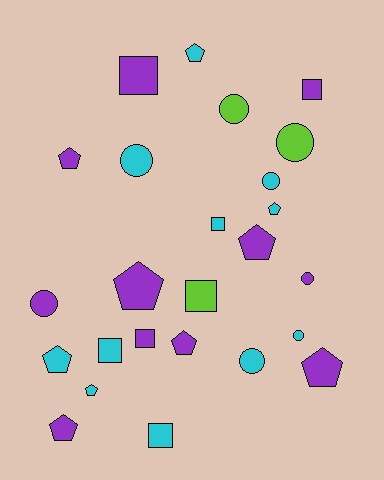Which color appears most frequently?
Purple, with 11 objects.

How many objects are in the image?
There are 25 objects.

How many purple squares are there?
There are 3 purple squares.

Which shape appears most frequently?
Pentagon, with 10 objects.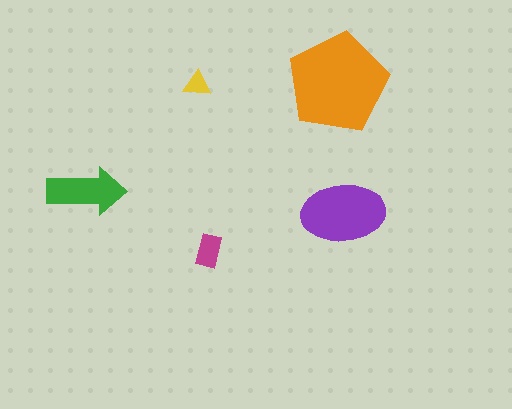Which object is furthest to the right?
The purple ellipse is rightmost.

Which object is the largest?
The orange pentagon.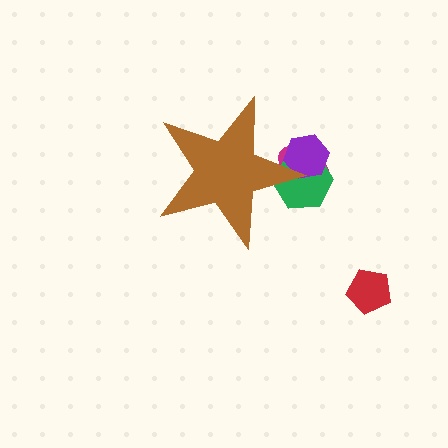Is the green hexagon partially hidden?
Yes, the green hexagon is partially hidden behind the brown star.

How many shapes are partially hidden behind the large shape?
3 shapes are partially hidden.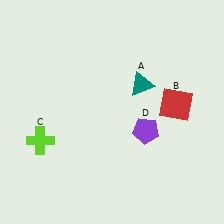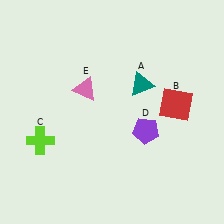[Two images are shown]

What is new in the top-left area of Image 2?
A pink triangle (E) was added in the top-left area of Image 2.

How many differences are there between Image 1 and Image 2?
There is 1 difference between the two images.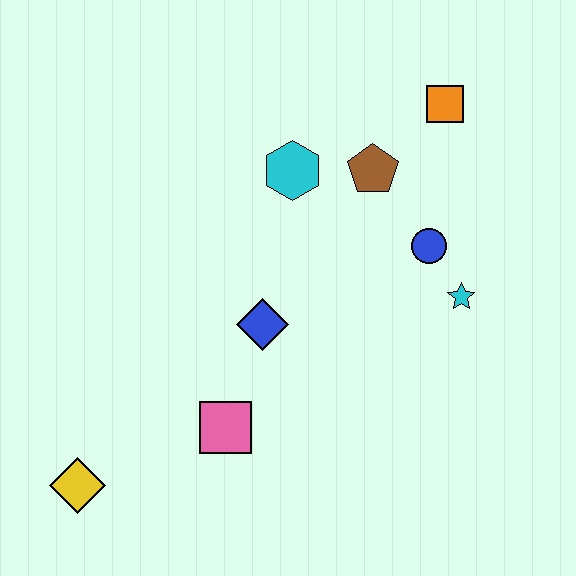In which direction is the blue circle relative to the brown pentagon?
The blue circle is below the brown pentagon.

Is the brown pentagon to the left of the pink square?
No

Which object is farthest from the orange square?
The yellow diamond is farthest from the orange square.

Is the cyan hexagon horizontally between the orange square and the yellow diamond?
Yes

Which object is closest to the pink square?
The blue diamond is closest to the pink square.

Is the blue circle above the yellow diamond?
Yes